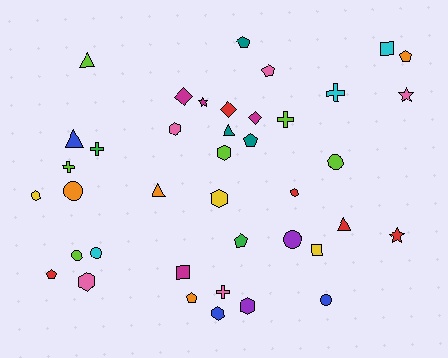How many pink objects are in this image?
There are 5 pink objects.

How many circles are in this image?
There are 6 circles.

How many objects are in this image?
There are 40 objects.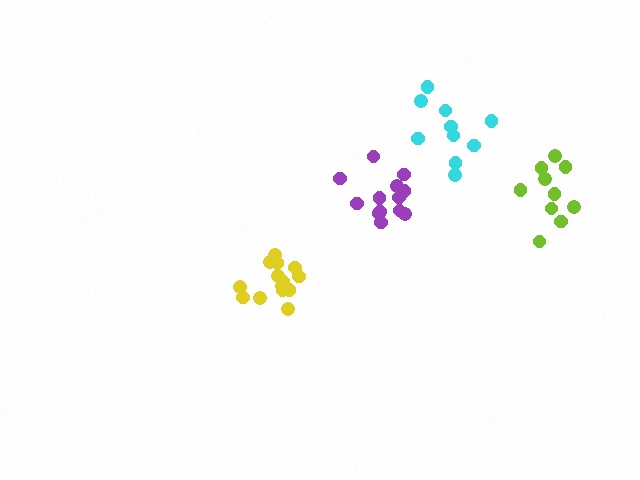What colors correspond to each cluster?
The clusters are colored: cyan, yellow, lime, purple.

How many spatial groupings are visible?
There are 4 spatial groupings.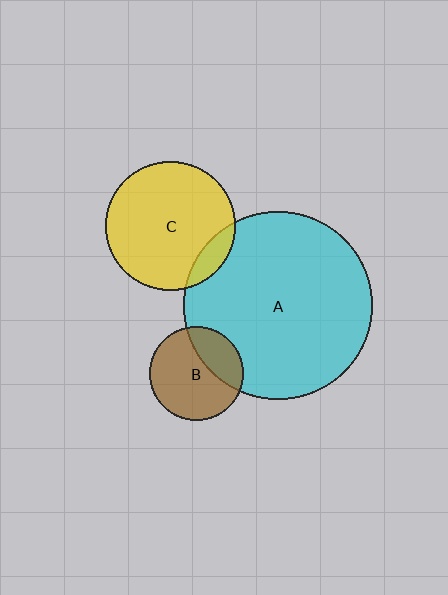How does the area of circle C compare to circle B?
Approximately 1.9 times.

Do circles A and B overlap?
Yes.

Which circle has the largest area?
Circle A (cyan).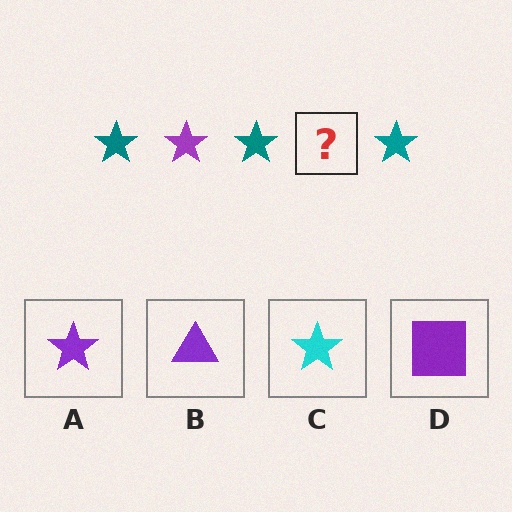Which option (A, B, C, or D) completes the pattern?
A.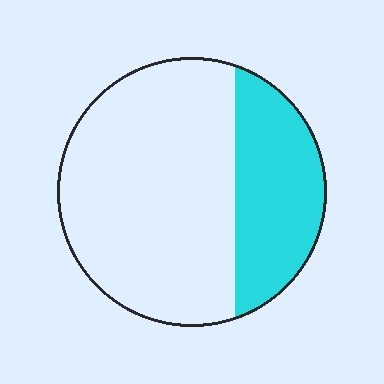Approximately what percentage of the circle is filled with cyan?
Approximately 30%.